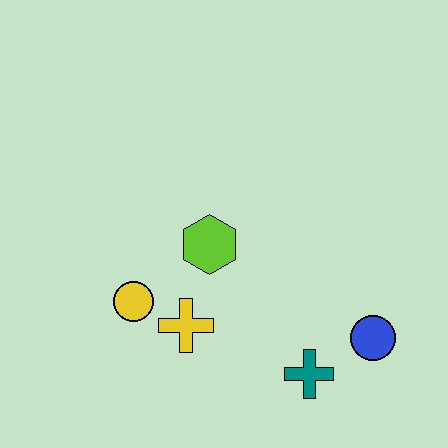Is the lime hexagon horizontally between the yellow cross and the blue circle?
Yes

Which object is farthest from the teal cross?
The yellow circle is farthest from the teal cross.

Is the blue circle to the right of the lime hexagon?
Yes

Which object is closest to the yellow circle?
The yellow cross is closest to the yellow circle.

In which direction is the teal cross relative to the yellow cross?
The teal cross is to the right of the yellow cross.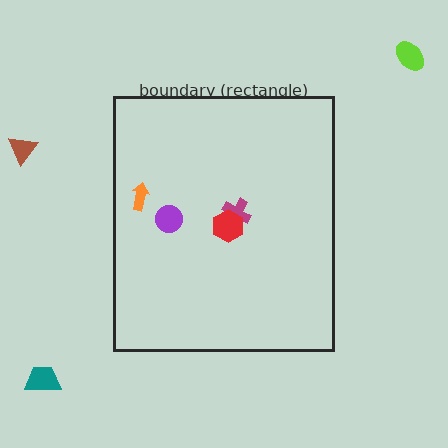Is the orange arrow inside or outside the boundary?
Inside.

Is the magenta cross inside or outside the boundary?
Inside.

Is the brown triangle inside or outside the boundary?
Outside.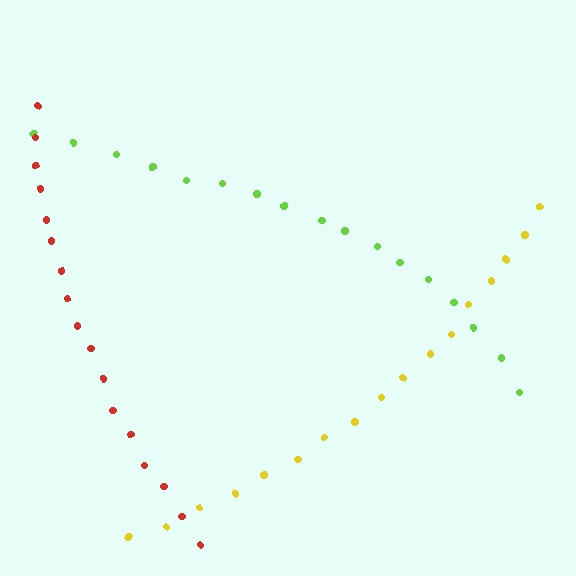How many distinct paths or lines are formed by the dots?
There are 3 distinct paths.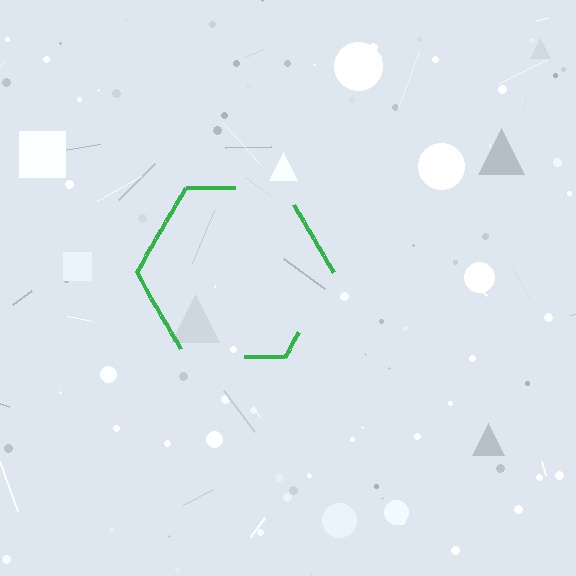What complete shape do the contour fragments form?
The contour fragments form a hexagon.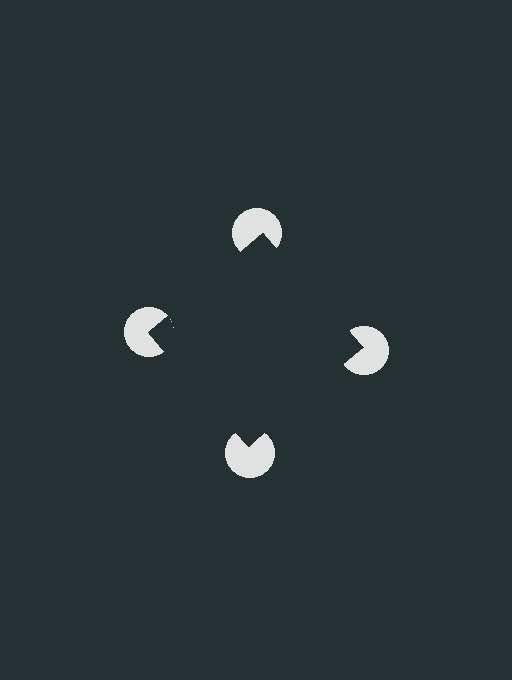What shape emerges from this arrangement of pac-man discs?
An illusory square — its edges are inferred from the aligned wedge cuts in the pac-man discs, not physically drawn.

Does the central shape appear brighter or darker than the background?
It typically appears slightly darker than the background, even though no actual brightness change is drawn.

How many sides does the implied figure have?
4 sides.